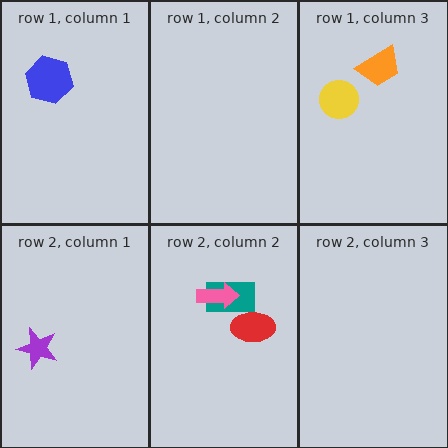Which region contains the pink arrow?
The row 2, column 2 region.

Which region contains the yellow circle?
The row 1, column 3 region.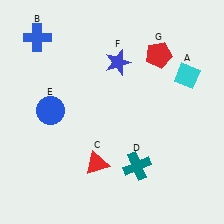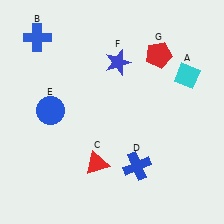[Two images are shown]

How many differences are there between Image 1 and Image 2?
There is 1 difference between the two images.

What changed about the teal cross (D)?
In Image 1, D is teal. In Image 2, it changed to blue.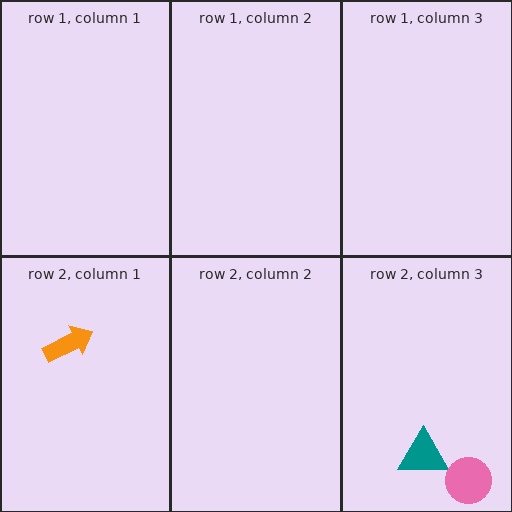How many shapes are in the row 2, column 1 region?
1.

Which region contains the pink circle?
The row 2, column 3 region.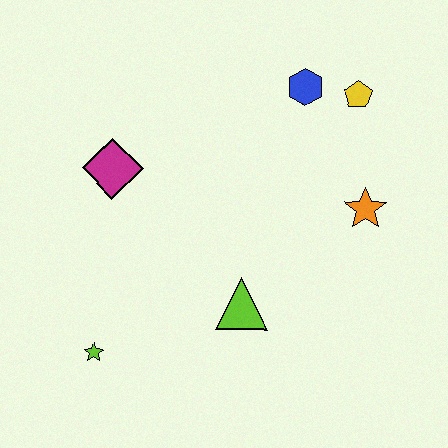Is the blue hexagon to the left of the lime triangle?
No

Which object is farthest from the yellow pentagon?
The lime star is farthest from the yellow pentagon.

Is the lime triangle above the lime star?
Yes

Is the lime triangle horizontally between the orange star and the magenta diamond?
Yes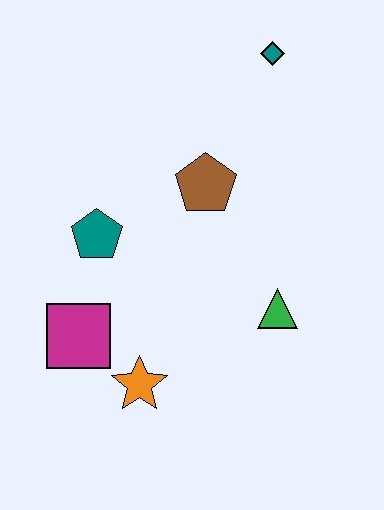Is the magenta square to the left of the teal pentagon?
Yes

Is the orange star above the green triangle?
No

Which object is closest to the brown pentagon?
The teal pentagon is closest to the brown pentagon.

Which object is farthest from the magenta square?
The teal diamond is farthest from the magenta square.